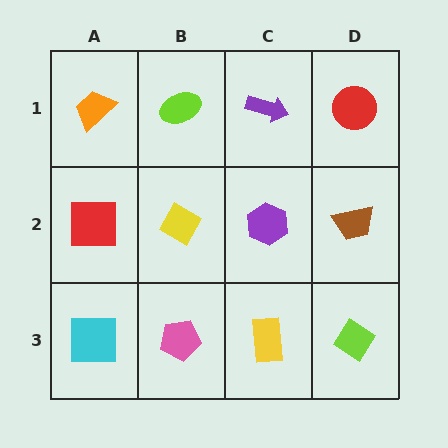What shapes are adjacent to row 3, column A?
A red square (row 2, column A), a pink pentagon (row 3, column B).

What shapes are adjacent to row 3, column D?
A brown trapezoid (row 2, column D), a yellow rectangle (row 3, column C).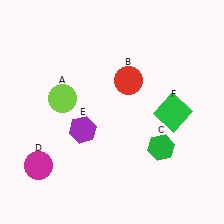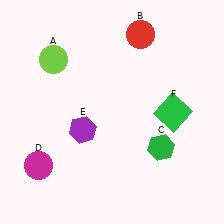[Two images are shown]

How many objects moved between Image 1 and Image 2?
2 objects moved between the two images.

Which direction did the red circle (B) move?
The red circle (B) moved up.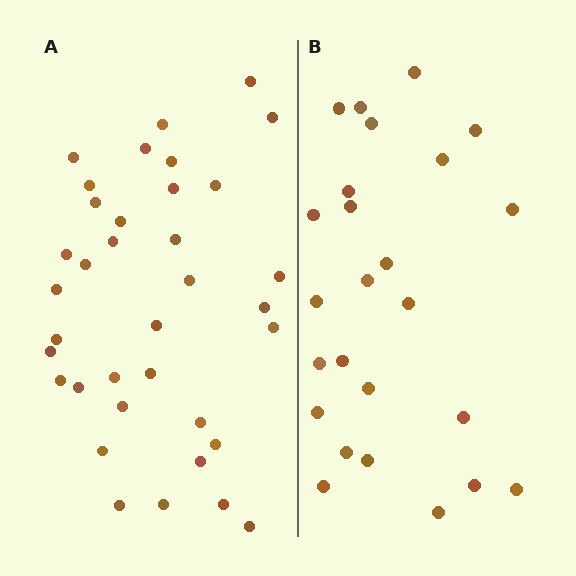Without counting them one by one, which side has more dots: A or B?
Region A (the left region) has more dots.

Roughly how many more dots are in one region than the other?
Region A has roughly 12 or so more dots than region B.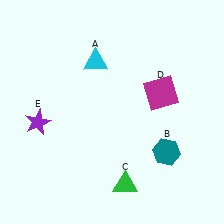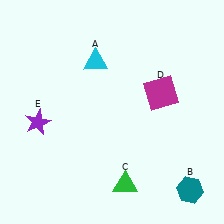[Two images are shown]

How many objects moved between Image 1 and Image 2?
1 object moved between the two images.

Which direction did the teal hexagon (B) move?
The teal hexagon (B) moved down.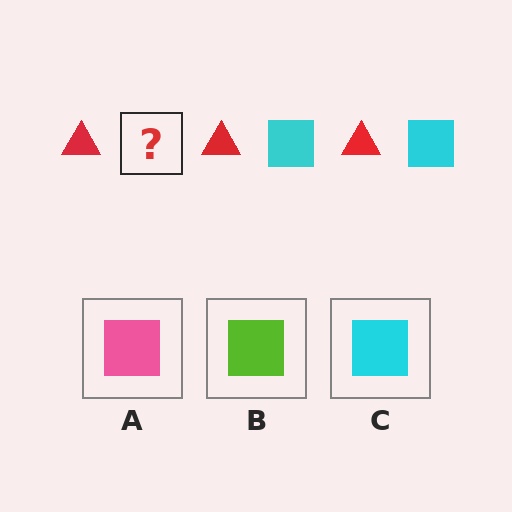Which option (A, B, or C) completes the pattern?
C.